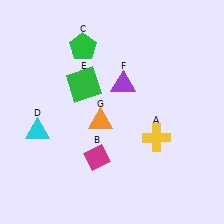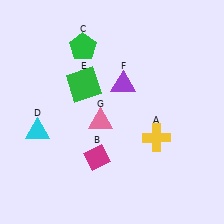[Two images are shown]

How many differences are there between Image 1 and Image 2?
There is 1 difference between the two images.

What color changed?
The triangle (G) changed from orange in Image 1 to pink in Image 2.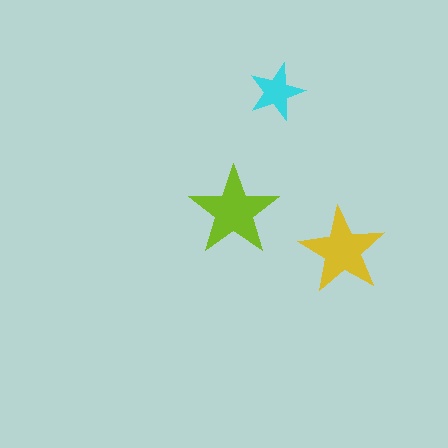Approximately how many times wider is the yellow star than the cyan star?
About 1.5 times wider.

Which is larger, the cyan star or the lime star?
The lime one.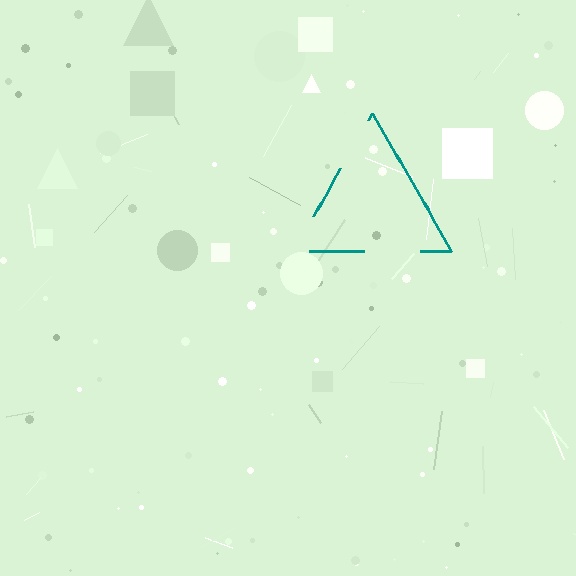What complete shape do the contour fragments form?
The contour fragments form a triangle.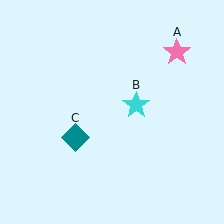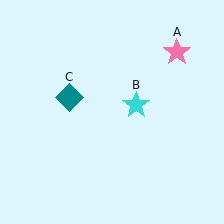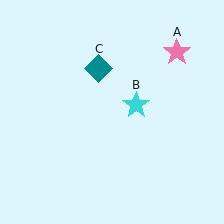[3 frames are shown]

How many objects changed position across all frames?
1 object changed position: teal diamond (object C).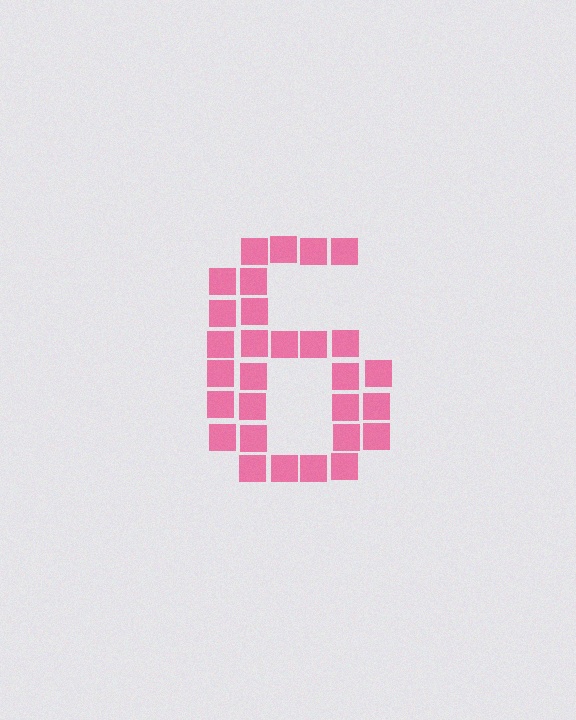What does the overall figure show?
The overall figure shows the digit 6.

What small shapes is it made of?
It is made of small squares.